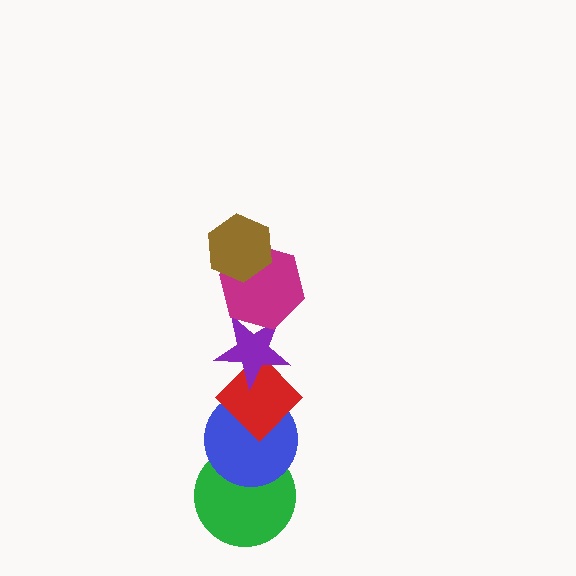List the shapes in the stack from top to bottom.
From top to bottom: the brown hexagon, the magenta hexagon, the purple star, the red diamond, the blue circle, the green circle.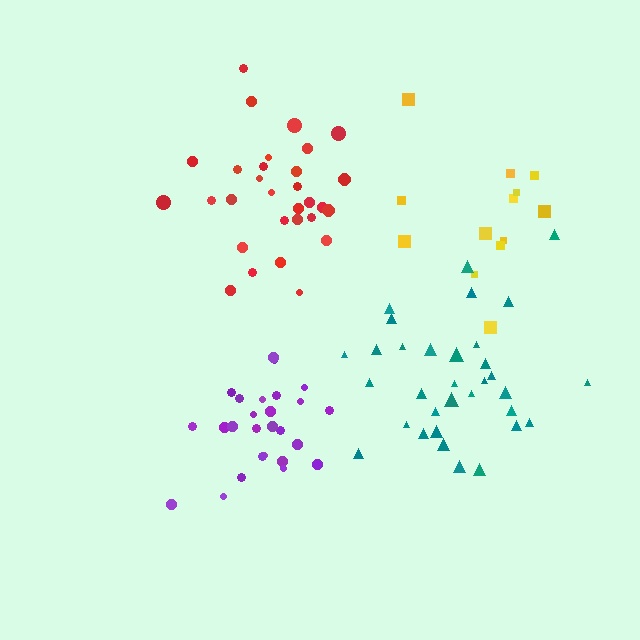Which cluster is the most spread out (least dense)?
Yellow.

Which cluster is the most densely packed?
Purple.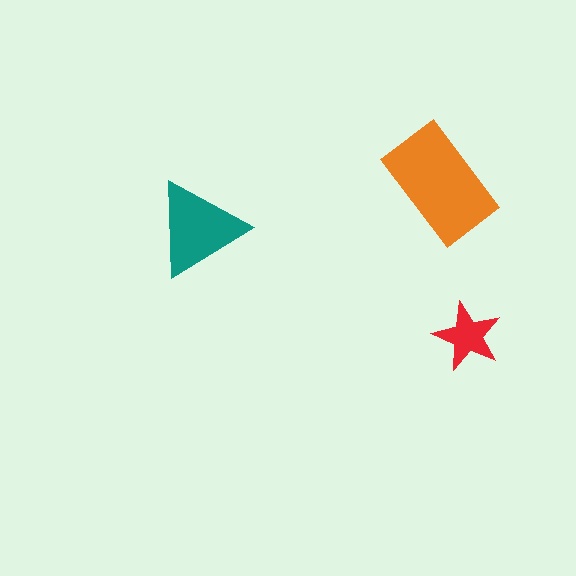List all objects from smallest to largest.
The red star, the teal triangle, the orange rectangle.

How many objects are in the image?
There are 3 objects in the image.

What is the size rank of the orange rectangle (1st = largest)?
1st.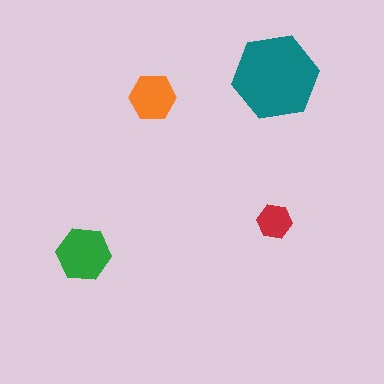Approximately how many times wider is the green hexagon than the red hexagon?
About 1.5 times wider.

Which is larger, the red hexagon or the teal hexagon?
The teal one.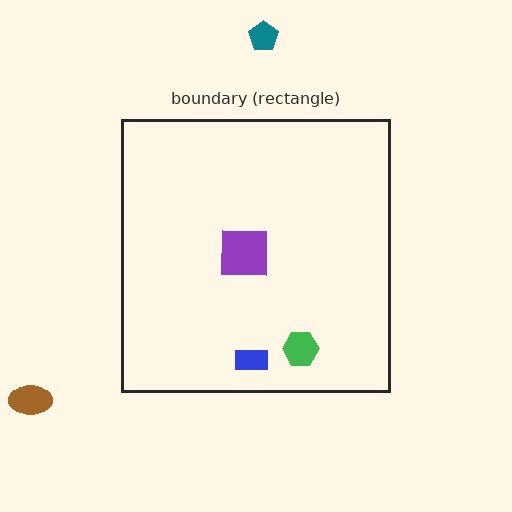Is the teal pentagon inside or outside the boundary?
Outside.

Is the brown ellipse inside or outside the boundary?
Outside.